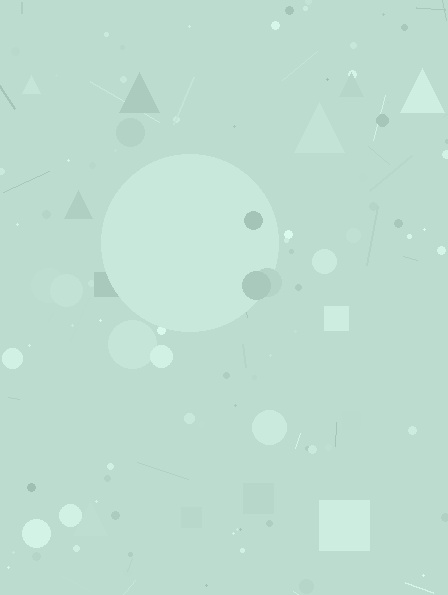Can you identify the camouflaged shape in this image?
The camouflaged shape is a circle.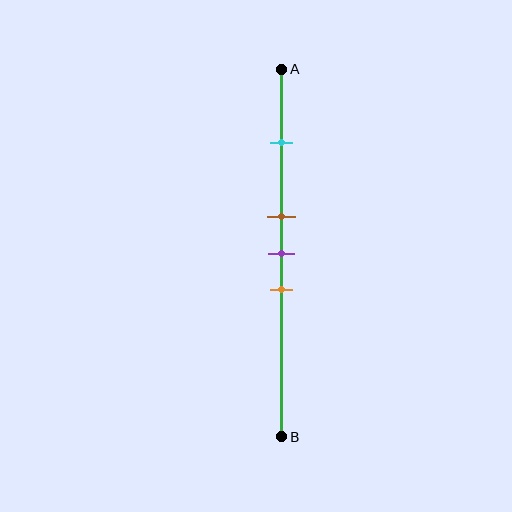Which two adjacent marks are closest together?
The brown and purple marks are the closest adjacent pair.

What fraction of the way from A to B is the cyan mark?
The cyan mark is approximately 20% (0.2) of the way from A to B.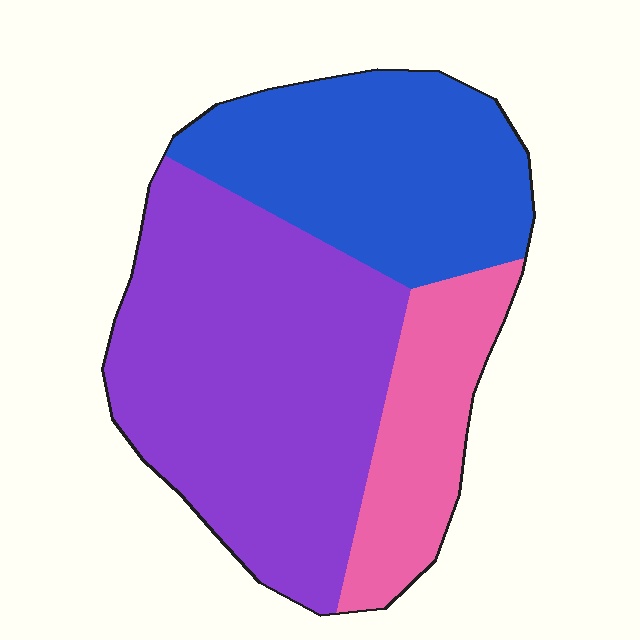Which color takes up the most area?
Purple, at roughly 50%.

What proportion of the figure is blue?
Blue takes up about one third (1/3) of the figure.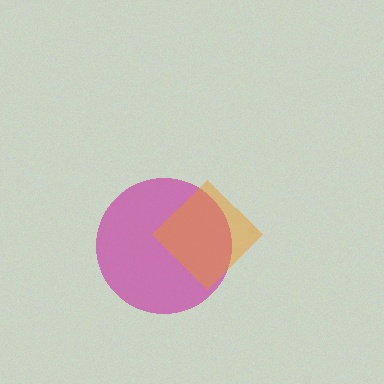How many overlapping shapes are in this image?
There are 2 overlapping shapes in the image.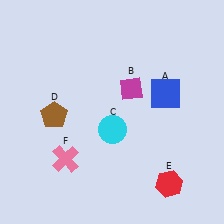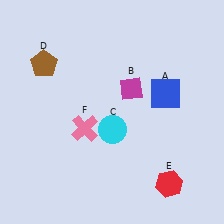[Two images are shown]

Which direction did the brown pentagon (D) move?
The brown pentagon (D) moved up.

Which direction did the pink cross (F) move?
The pink cross (F) moved up.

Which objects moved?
The objects that moved are: the brown pentagon (D), the pink cross (F).